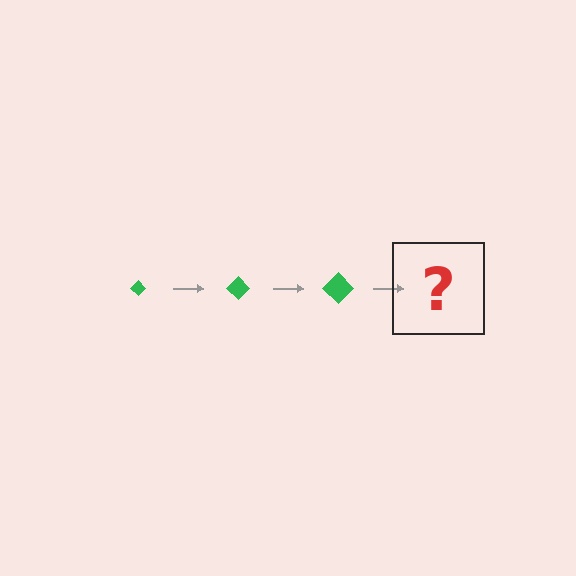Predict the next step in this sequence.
The next step is a green diamond, larger than the previous one.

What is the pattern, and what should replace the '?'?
The pattern is that the diamond gets progressively larger each step. The '?' should be a green diamond, larger than the previous one.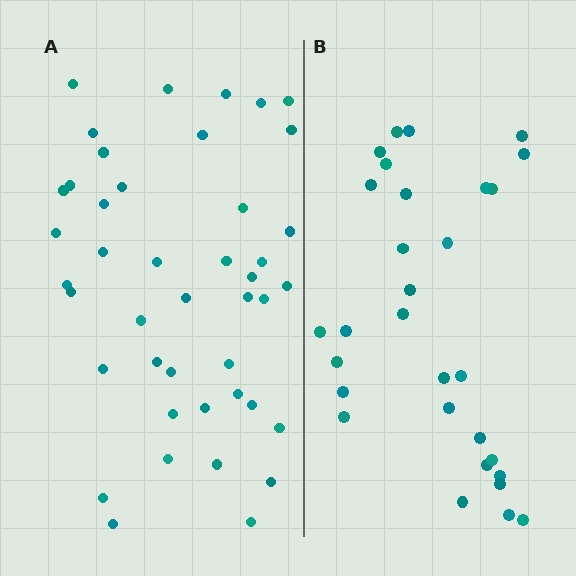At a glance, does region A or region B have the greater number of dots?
Region A (the left region) has more dots.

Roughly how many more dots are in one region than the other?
Region A has approximately 15 more dots than region B.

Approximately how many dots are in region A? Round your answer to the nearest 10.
About 40 dots. (The exact count is 43, which rounds to 40.)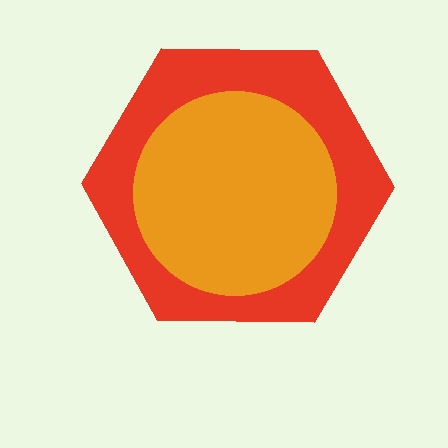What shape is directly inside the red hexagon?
The orange circle.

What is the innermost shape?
The orange circle.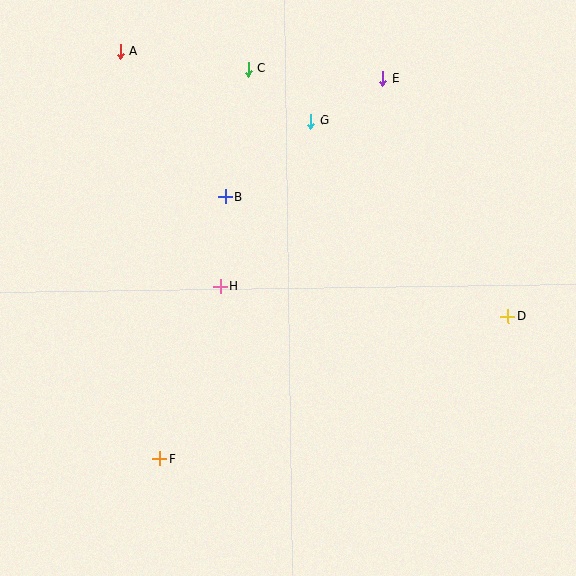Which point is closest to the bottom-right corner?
Point D is closest to the bottom-right corner.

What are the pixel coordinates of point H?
Point H is at (220, 286).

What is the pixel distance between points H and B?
The distance between H and B is 90 pixels.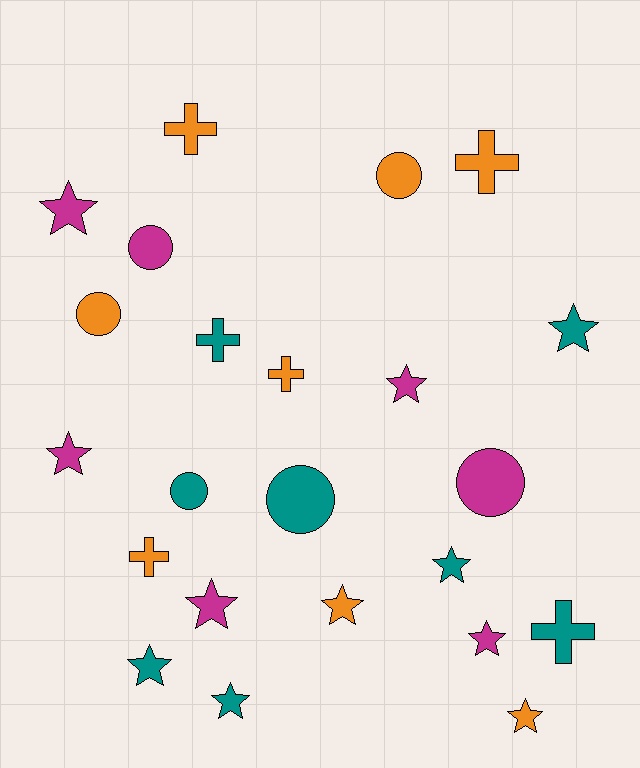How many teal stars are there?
There are 4 teal stars.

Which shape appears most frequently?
Star, with 11 objects.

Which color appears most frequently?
Orange, with 8 objects.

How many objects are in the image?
There are 23 objects.